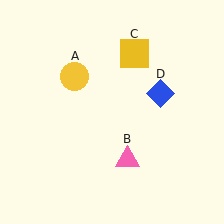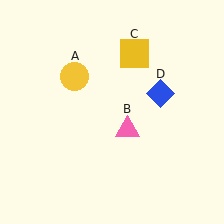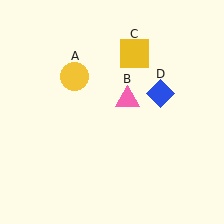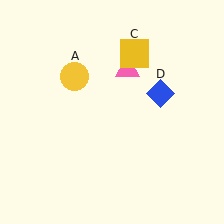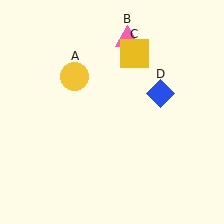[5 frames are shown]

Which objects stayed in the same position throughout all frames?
Yellow circle (object A) and yellow square (object C) and blue diamond (object D) remained stationary.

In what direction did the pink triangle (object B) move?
The pink triangle (object B) moved up.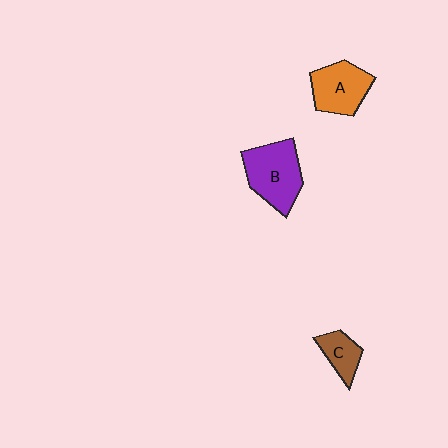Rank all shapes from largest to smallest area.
From largest to smallest: B (purple), A (orange), C (brown).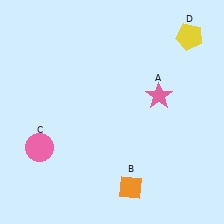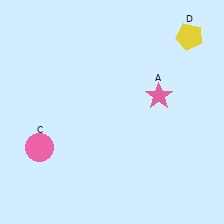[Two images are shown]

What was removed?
The orange diamond (B) was removed in Image 2.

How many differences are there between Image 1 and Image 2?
There is 1 difference between the two images.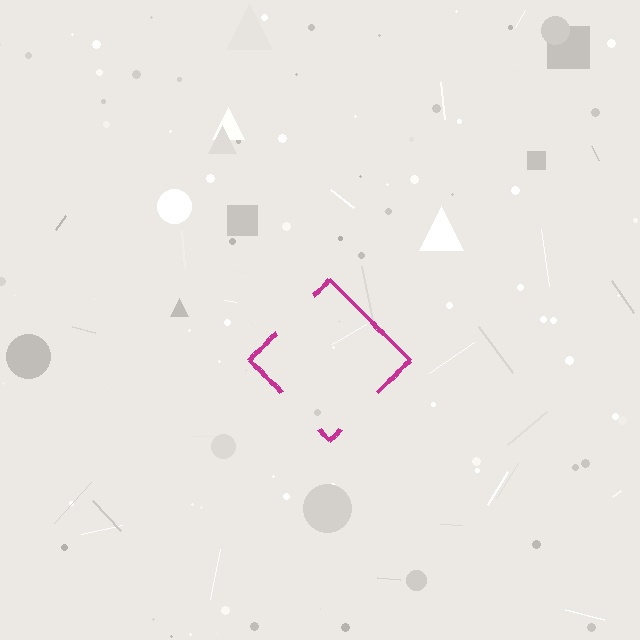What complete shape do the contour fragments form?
The contour fragments form a diamond.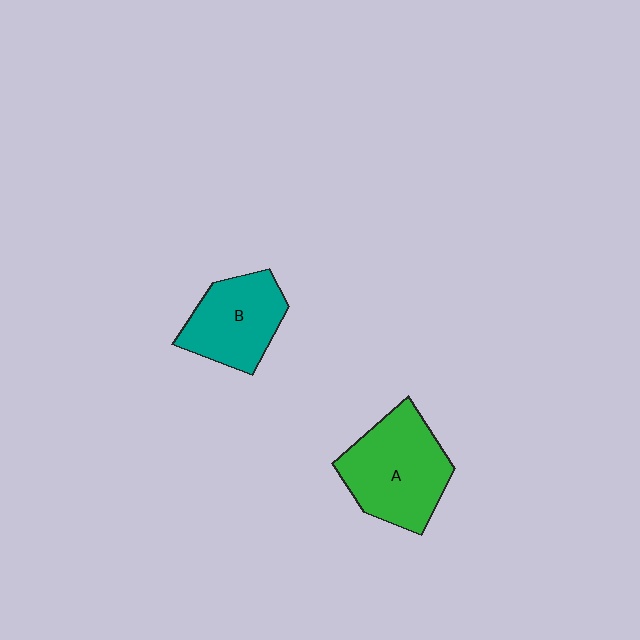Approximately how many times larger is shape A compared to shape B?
Approximately 1.3 times.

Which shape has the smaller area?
Shape B (teal).